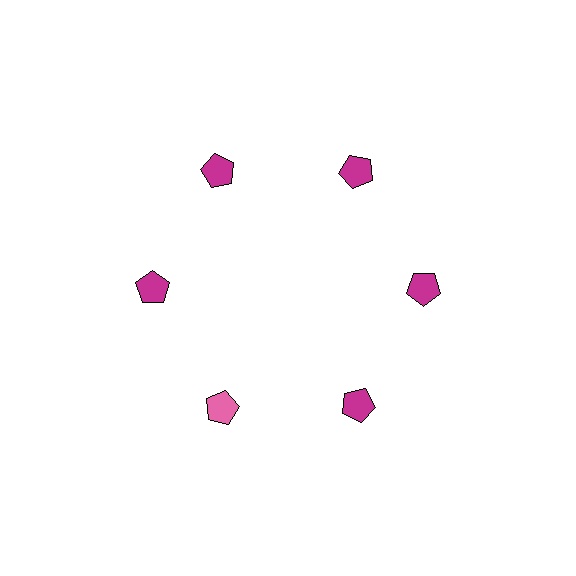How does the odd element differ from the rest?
It has a different color: pink instead of magenta.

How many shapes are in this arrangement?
There are 6 shapes arranged in a ring pattern.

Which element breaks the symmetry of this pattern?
The pink pentagon at roughly the 7 o'clock position breaks the symmetry. All other shapes are magenta pentagons.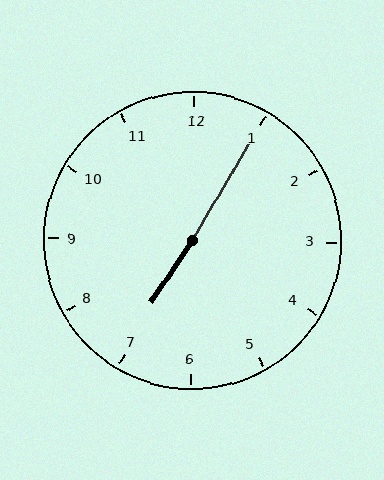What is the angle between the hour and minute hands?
Approximately 178 degrees.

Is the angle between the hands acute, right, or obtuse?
It is obtuse.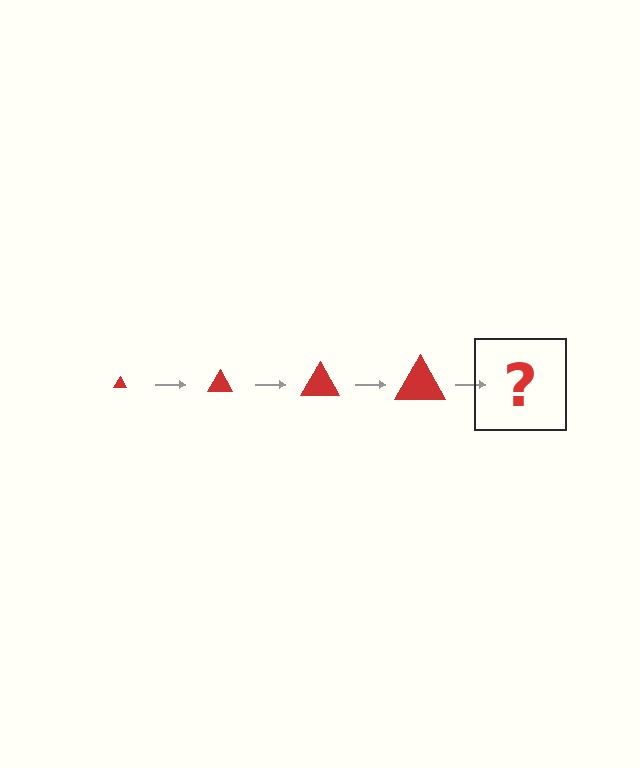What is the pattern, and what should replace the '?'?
The pattern is that the triangle gets progressively larger each step. The '?' should be a red triangle, larger than the previous one.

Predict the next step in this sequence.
The next step is a red triangle, larger than the previous one.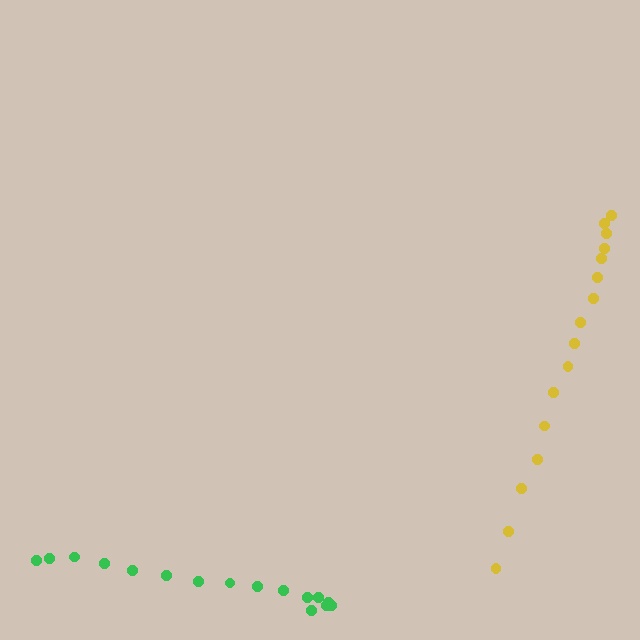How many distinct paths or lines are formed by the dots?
There are 2 distinct paths.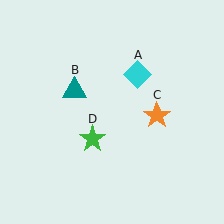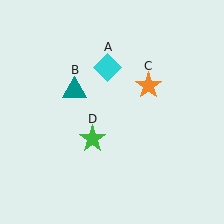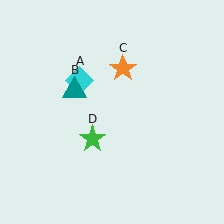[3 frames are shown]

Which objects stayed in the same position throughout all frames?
Teal triangle (object B) and green star (object D) remained stationary.